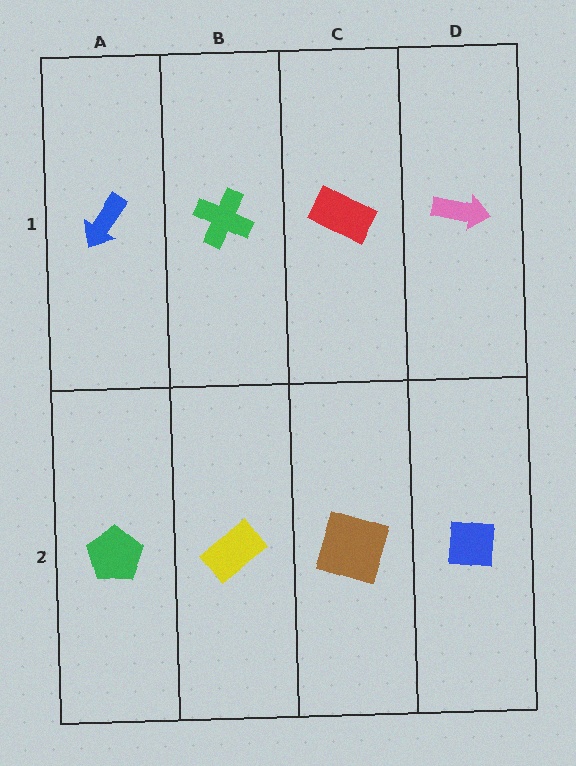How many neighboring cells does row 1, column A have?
2.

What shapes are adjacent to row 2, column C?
A red rectangle (row 1, column C), a yellow rectangle (row 2, column B), a blue square (row 2, column D).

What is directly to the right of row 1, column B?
A red rectangle.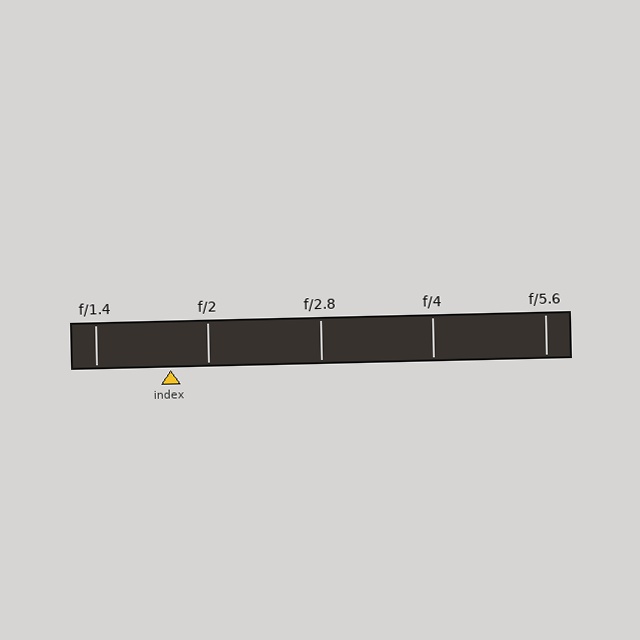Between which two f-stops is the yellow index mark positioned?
The index mark is between f/1.4 and f/2.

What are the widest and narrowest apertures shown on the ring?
The widest aperture shown is f/1.4 and the narrowest is f/5.6.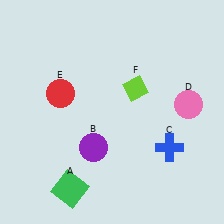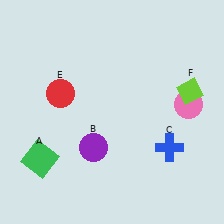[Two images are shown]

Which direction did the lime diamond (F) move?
The lime diamond (F) moved right.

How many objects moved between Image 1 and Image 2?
2 objects moved between the two images.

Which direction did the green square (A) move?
The green square (A) moved left.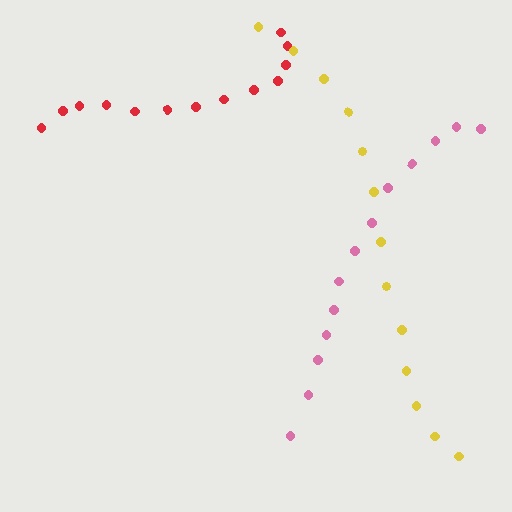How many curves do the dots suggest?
There are 3 distinct paths.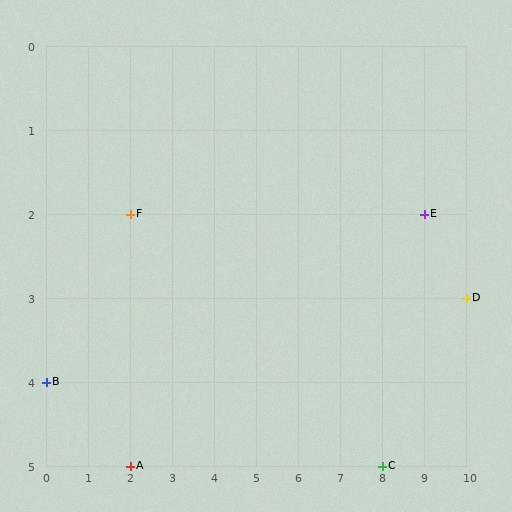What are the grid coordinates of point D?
Point D is at grid coordinates (10, 3).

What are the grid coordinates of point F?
Point F is at grid coordinates (2, 2).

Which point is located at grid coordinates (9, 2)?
Point E is at (9, 2).